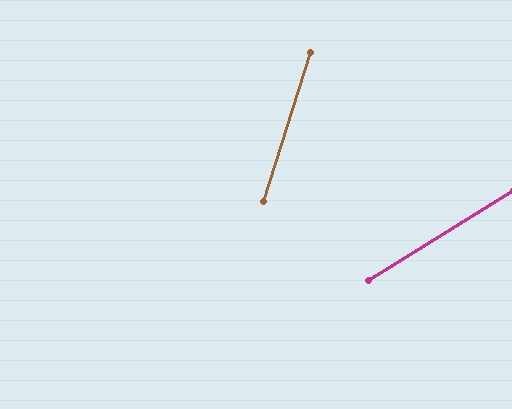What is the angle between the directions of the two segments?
Approximately 41 degrees.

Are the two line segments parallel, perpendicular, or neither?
Neither parallel nor perpendicular — they differ by about 41°.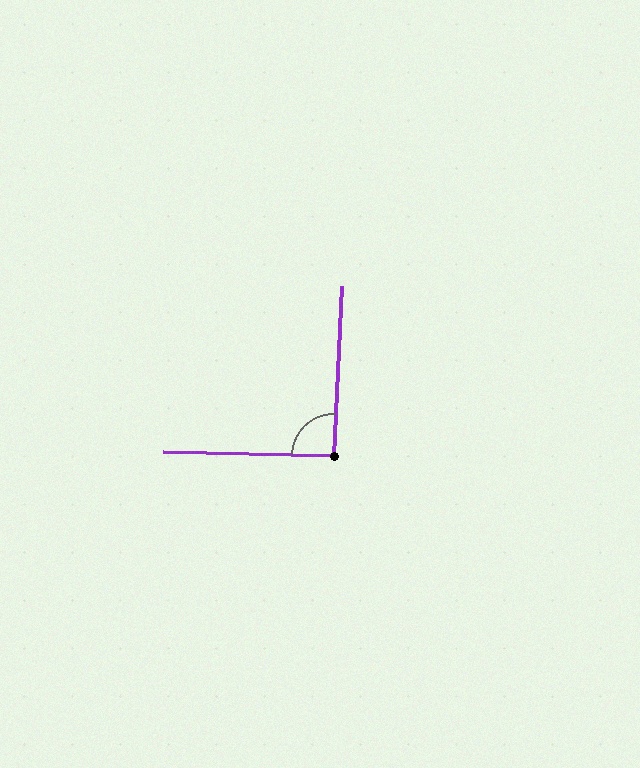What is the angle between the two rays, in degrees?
Approximately 91 degrees.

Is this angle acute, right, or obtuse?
It is approximately a right angle.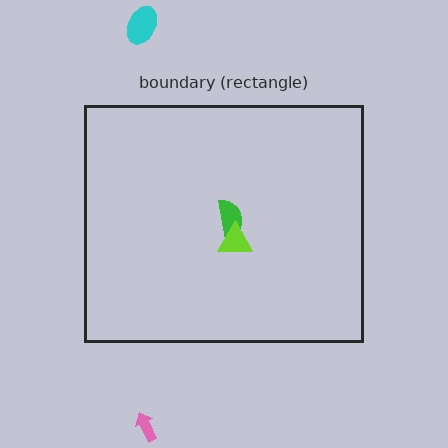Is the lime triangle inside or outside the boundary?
Inside.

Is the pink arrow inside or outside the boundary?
Outside.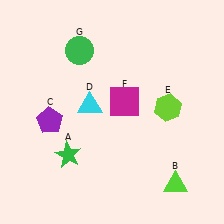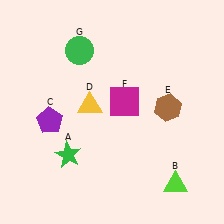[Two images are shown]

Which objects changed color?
D changed from cyan to yellow. E changed from lime to brown.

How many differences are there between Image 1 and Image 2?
There are 2 differences between the two images.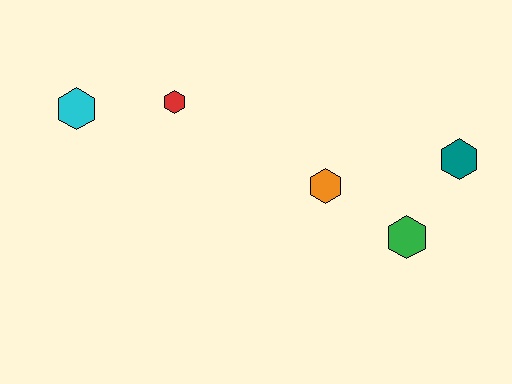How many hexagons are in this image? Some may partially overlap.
There are 5 hexagons.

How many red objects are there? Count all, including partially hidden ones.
There is 1 red object.